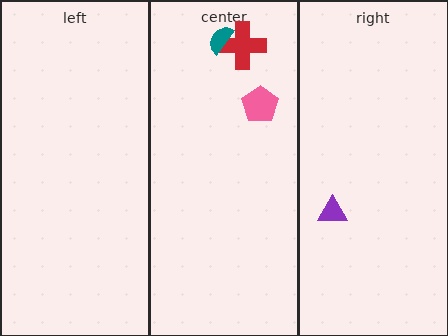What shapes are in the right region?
The purple triangle.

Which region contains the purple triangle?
The right region.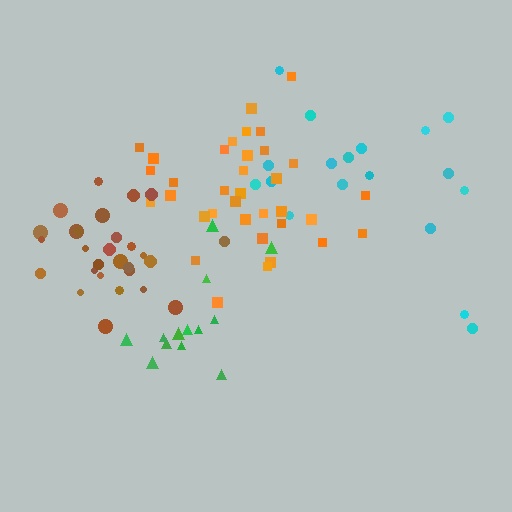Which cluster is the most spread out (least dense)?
Cyan.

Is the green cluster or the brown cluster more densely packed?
Brown.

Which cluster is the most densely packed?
Brown.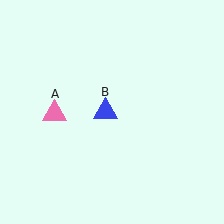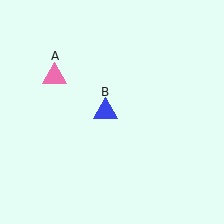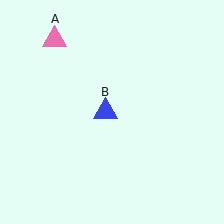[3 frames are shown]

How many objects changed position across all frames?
1 object changed position: pink triangle (object A).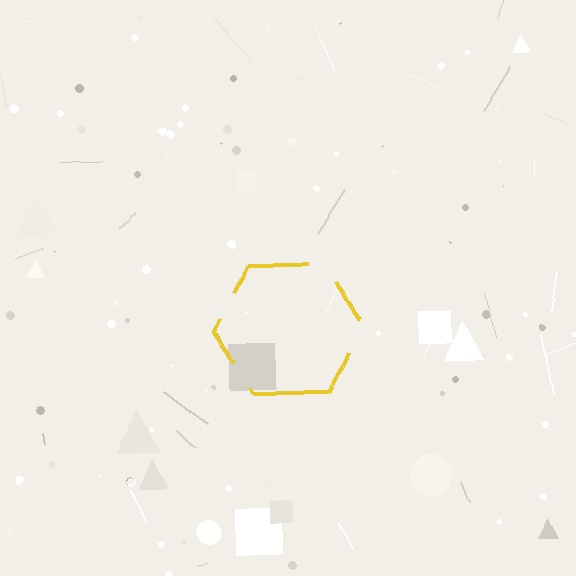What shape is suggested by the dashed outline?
The dashed outline suggests a hexagon.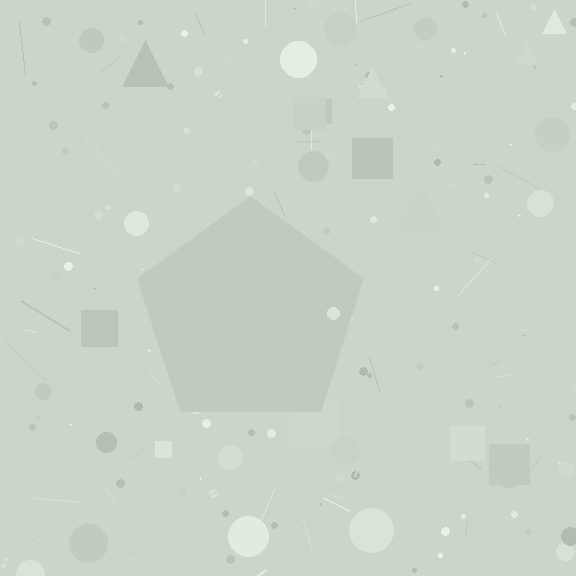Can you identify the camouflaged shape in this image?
The camouflaged shape is a pentagon.